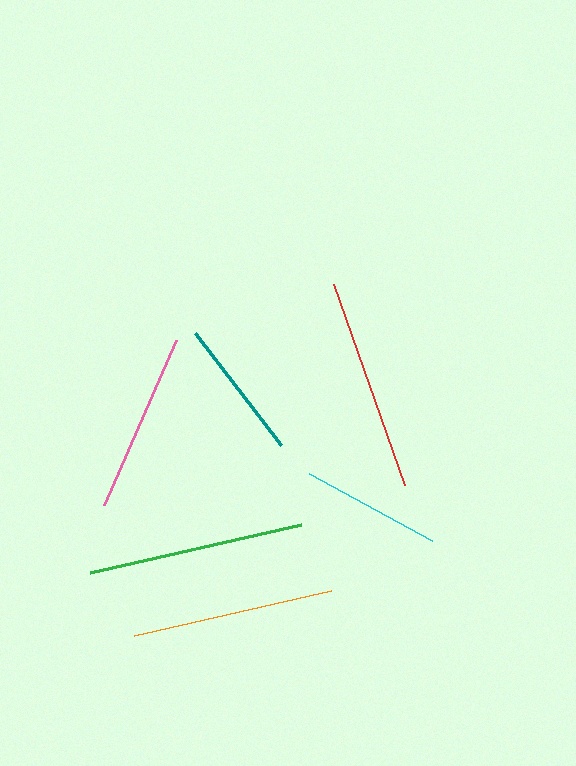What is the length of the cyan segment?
The cyan segment is approximately 140 pixels long.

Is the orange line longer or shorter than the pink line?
The orange line is longer than the pink line.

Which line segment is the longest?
The green line is the longest at approximately 216 pixels.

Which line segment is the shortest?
The cyan line is the shortest at approximately 140 pixels.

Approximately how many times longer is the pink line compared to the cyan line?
The pink line is approximately 1.3 times the length of the cyan line.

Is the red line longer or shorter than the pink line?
The red line is longer than the pink line.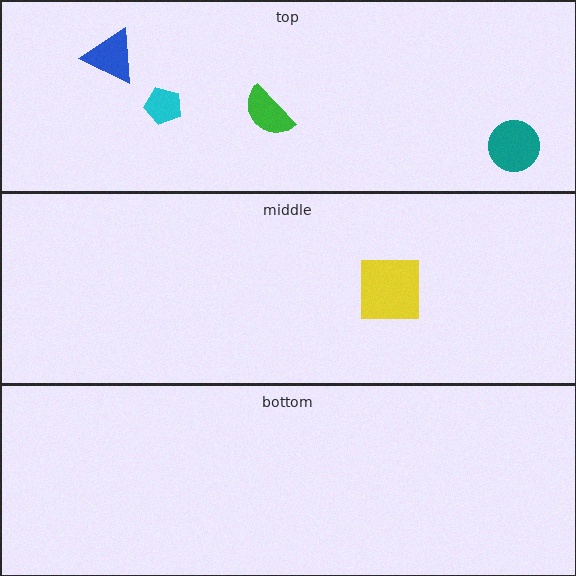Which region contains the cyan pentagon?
The top region.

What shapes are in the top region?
The green semicircle, the blue triangle, the cyan pentagon, the teal circle.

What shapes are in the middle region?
The yellow square.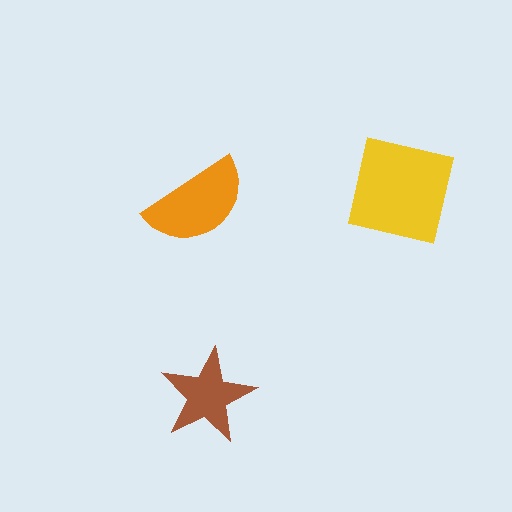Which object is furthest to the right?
The yellow square is rightmost.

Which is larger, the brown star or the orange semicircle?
The orange semicircle.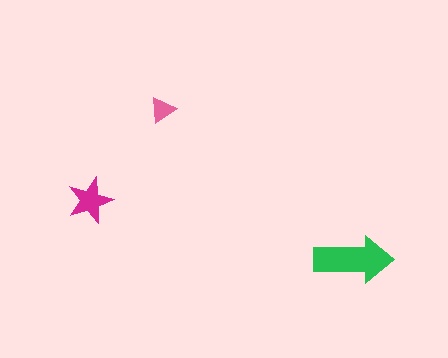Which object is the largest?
The green arrow.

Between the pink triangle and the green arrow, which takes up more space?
The green arrow.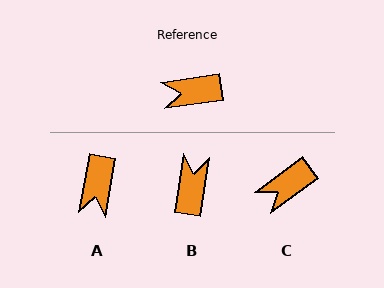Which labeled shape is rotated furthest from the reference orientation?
B, about 107 degrees away.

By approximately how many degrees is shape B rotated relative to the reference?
Approximately 107 degrees clockwise.